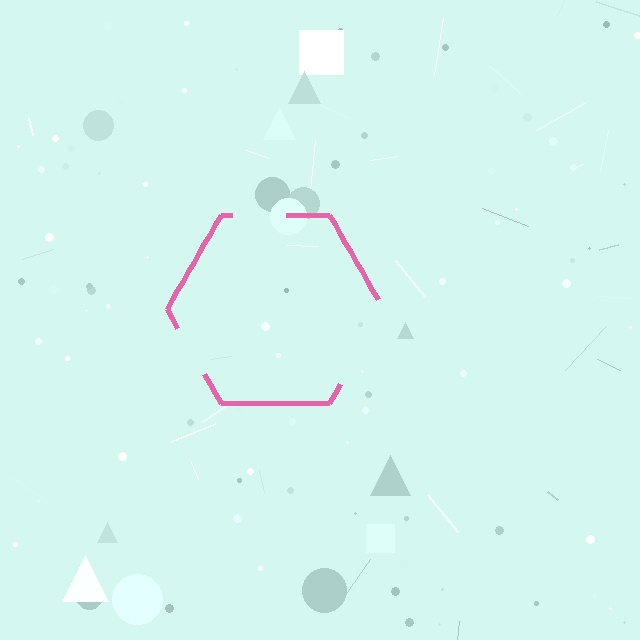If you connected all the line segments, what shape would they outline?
They would outline a hexagon.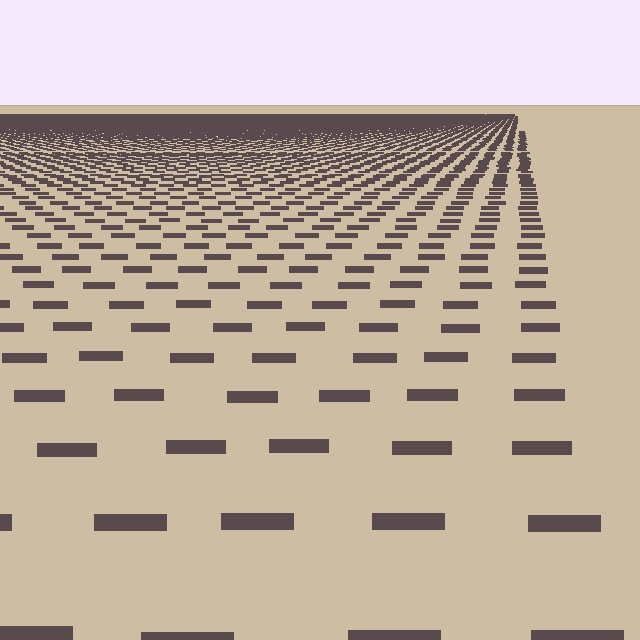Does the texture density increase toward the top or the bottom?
Density increases toward the top.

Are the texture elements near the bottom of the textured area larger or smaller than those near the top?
Larger. Near the bottom, elements are closer to the viewer and appear at a bigger on-screen size.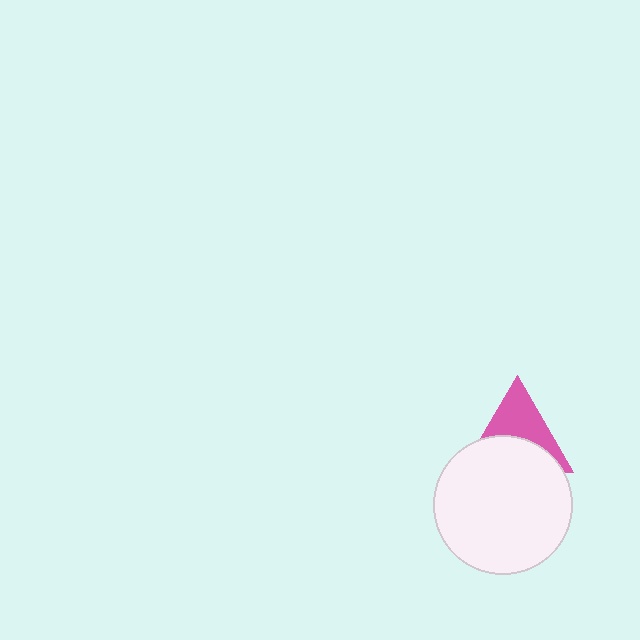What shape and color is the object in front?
The object in front is a white circle.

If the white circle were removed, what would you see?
You would see the complete pink triangle.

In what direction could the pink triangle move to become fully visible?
The pink triangle could move up. That would shift it out from behind the white circle entirely.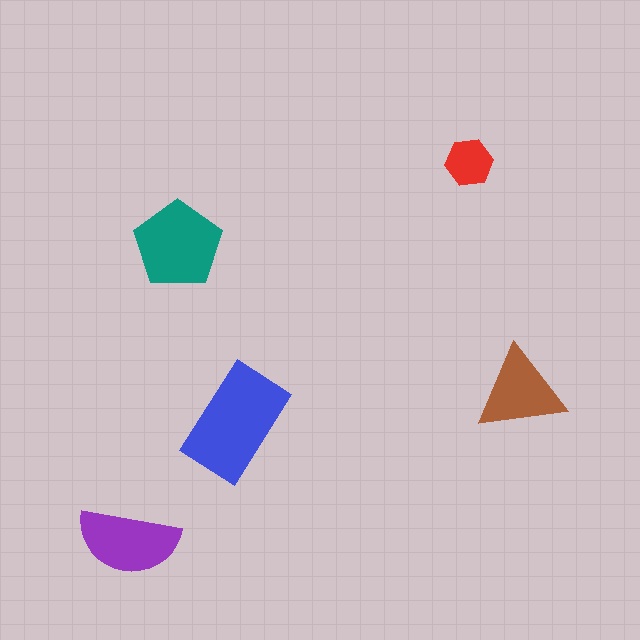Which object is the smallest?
The red hexagon.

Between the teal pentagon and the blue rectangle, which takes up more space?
The blue rectangle.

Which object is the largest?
The blue rectangle.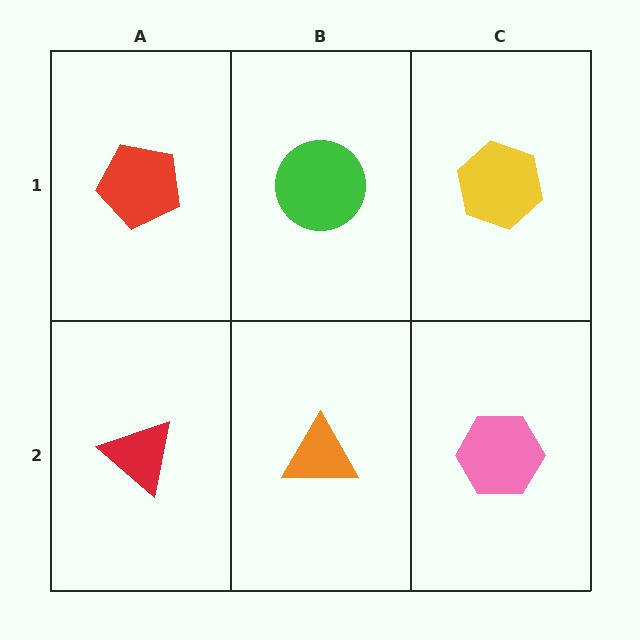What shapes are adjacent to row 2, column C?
A yellow hexagon (row 1, column C), an orange triangle (row 2, column B).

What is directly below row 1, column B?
An orange triangle.